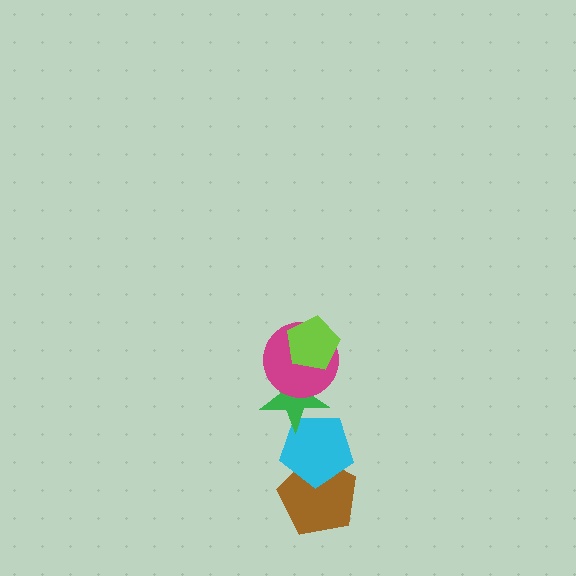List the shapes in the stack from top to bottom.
From top to bottom: the lime pentagon, the magenta circle, the green star, the cyan pentagon, the brown pentagon.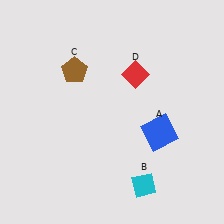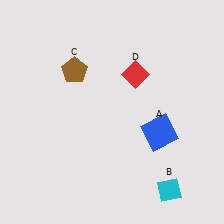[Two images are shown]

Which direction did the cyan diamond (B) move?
The cyan diamond (B) moved right.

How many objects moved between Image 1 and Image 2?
1 object moved between the two images.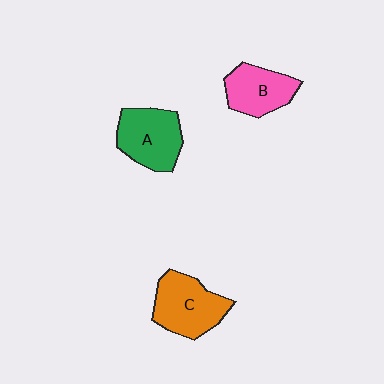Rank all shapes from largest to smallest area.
From largest to smallest: C (orange), A (green), B (pink).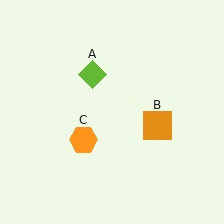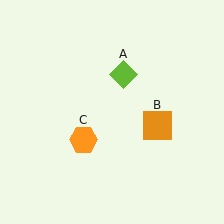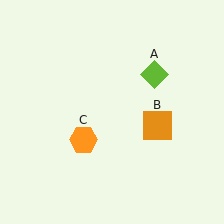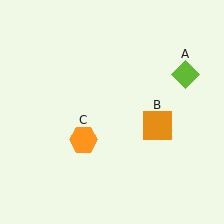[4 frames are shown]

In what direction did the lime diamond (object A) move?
The lime diamond (object A) moved right.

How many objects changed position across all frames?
1 object changed position: lime diamond (object A).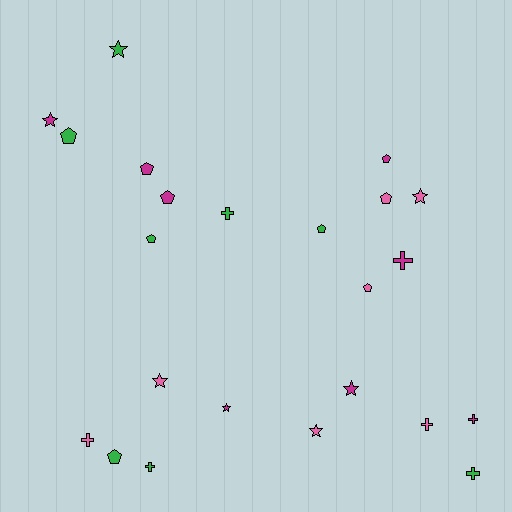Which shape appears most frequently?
Pentagon, with 9 objects.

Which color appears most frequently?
Green, with 8 objects.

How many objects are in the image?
There are 23 objects.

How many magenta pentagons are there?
There are 3 magenta pentagons.